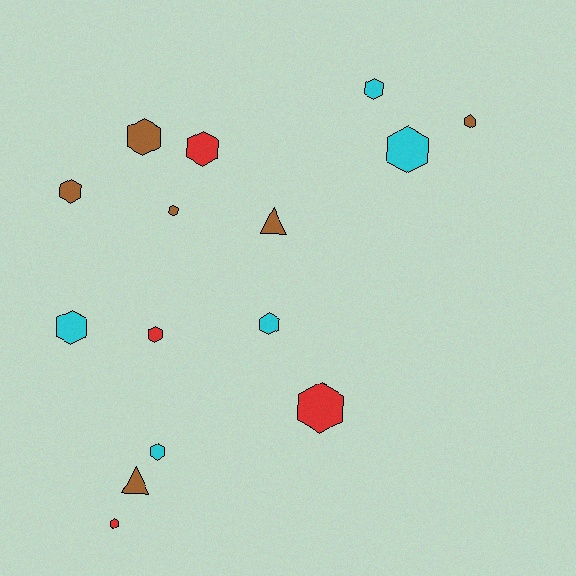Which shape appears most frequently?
Hexagon, with 13 objects.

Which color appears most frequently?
Brown, with 6 objects.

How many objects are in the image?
There are 15 objects.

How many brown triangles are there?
There are 2 brown triangles.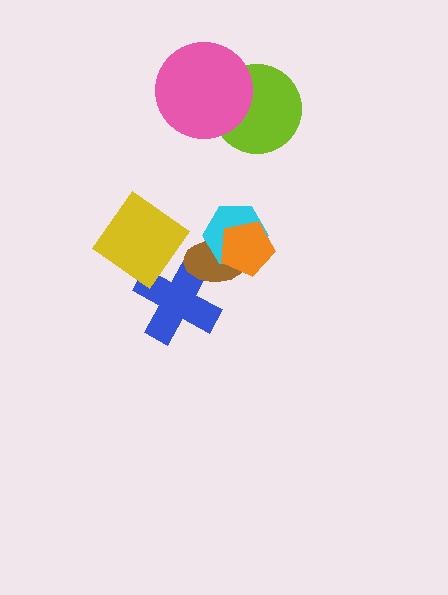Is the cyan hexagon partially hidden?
Yes, it is partially covered by another shape.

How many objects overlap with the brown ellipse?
3 objects overlap with the brown ellipse.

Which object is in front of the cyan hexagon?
The orange pentagon is in front of the cyan hexagon.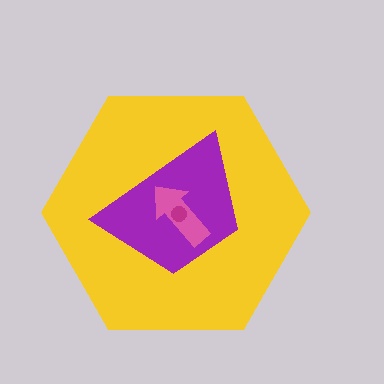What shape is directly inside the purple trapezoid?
The pink arrow.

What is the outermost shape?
The yellow hexagon.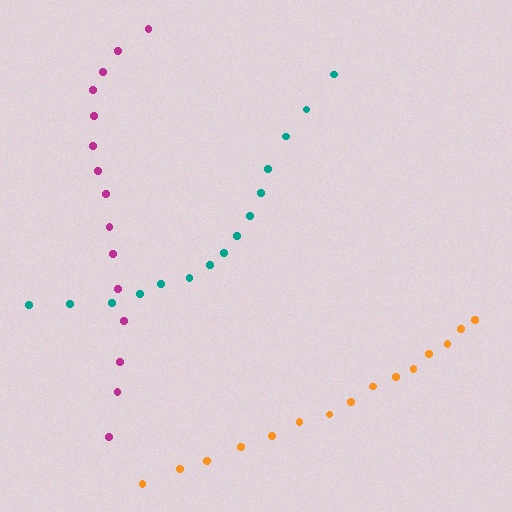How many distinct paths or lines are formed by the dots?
There are 3 distinct paths.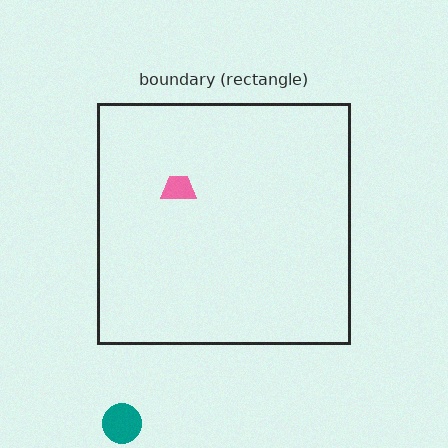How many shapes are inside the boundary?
1 inside, 1 outside.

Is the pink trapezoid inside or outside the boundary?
Inside.